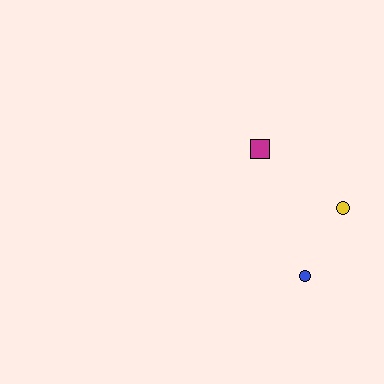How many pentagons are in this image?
There are no pentagons.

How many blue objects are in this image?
There is 1 blue object.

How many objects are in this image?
There are 3 objects.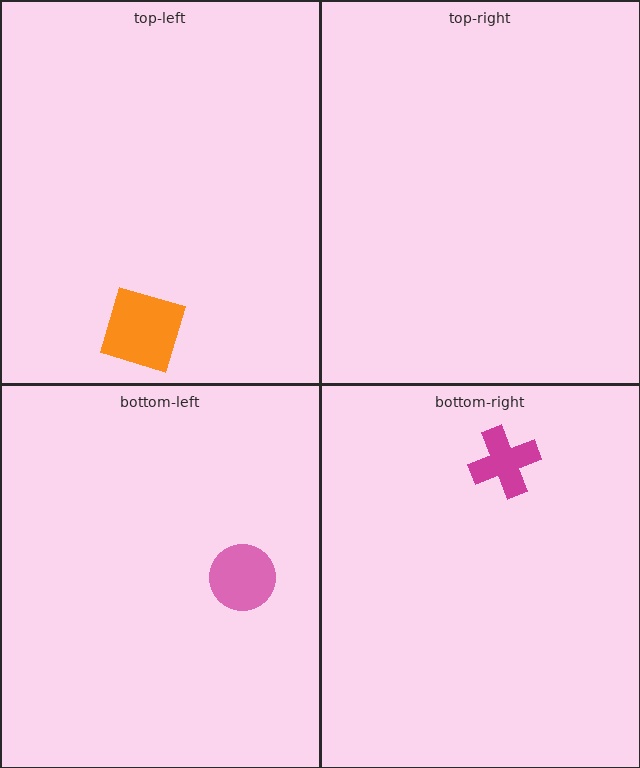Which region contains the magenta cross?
The bottom-right region.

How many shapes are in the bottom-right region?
1.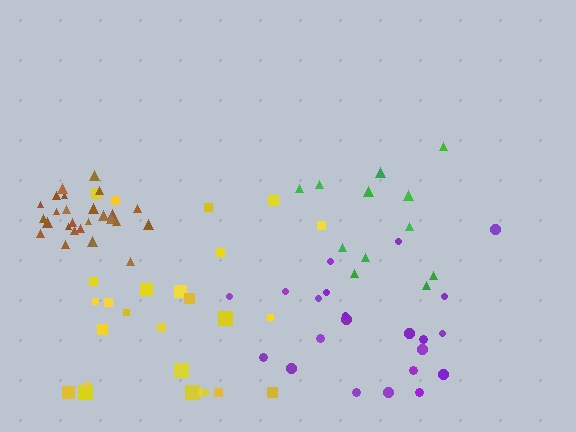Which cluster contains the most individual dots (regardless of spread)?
Yellow (26).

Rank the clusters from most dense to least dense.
brown, yellow, green, purple.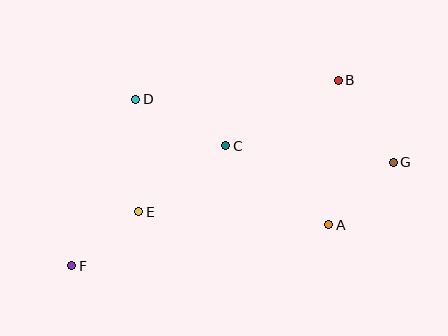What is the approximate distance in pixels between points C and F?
The distance between C and F is approximately 195 pixels.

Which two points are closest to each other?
Points E and F are closest to each other.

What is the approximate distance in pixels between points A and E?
The distance between A and E is approximately 190 pixels.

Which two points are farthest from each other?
Points F and G are farthest from each other.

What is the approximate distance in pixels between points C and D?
The distance between C and D is approximately 101 pixels.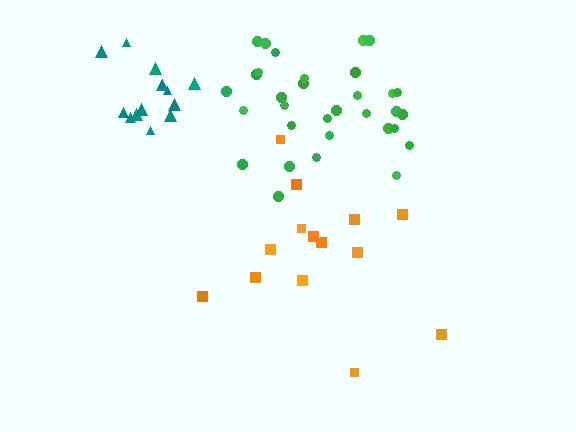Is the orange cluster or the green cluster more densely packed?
Green.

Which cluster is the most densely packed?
Teal.